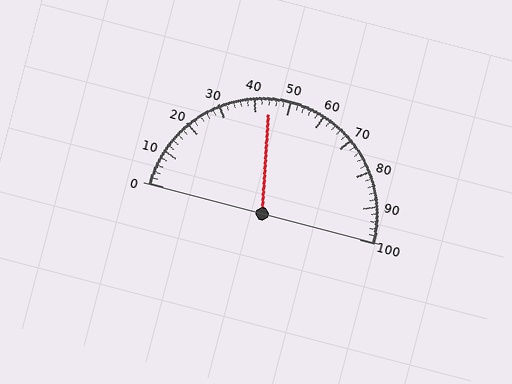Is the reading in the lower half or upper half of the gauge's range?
The reading is in the lower half of the range (0 to 100).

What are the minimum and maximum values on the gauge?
The gauge ranges from 0 to 100.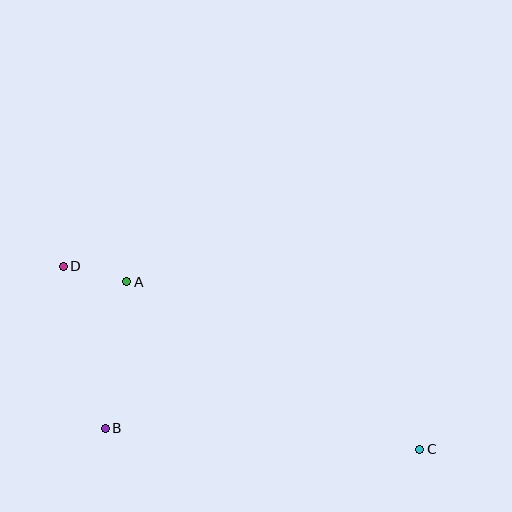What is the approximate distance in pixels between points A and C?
The distance between A and C is approximately 338 pixels.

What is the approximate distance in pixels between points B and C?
The distance between B and C is approximately 315 pixels.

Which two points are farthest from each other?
Points C and D are farthest from each other.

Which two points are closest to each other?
Points A and D are closest to each other.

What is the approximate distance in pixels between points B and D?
The distance between B and D is approximately 168 pixels.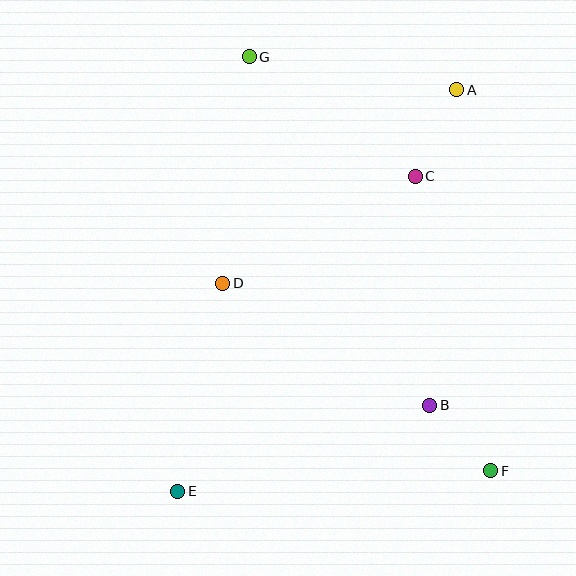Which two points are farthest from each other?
Points A and E are farthest from each other.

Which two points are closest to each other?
Points B and F are closest to each other.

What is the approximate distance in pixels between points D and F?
The distance between D and F is approximately 327 pixels.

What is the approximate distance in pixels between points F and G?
The distance between F and G is approximately 480 pixels.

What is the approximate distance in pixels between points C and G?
The distance between C and G is approximately 204 pixels.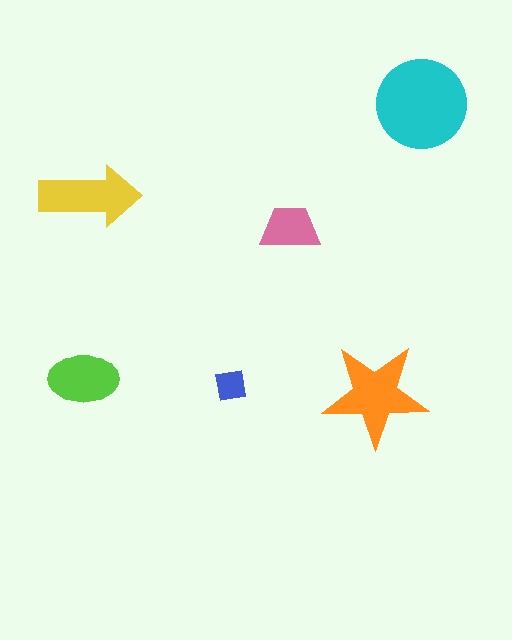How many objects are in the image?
There are 6 objects in the image.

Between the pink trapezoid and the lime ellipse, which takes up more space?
The lime ellipse.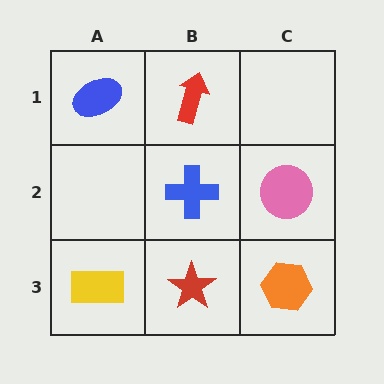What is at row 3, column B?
A red star.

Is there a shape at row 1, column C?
No, that cell is empty.